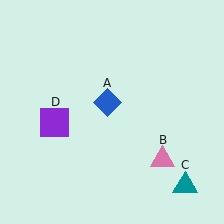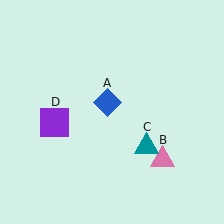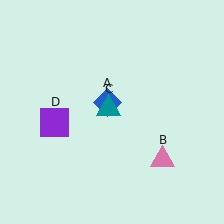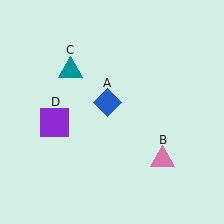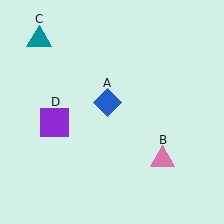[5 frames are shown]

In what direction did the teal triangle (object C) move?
The teal triangle (object C) moved up and to the left.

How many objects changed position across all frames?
1 object changed position: teal triangle (object C).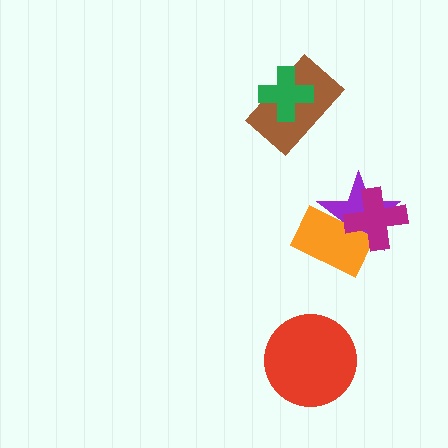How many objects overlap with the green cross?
1 object overlaps with the green cross.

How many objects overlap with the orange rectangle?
2 objects overlap with the orange rectangle.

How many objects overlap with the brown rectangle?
1 object overlaps with the brown rectangle.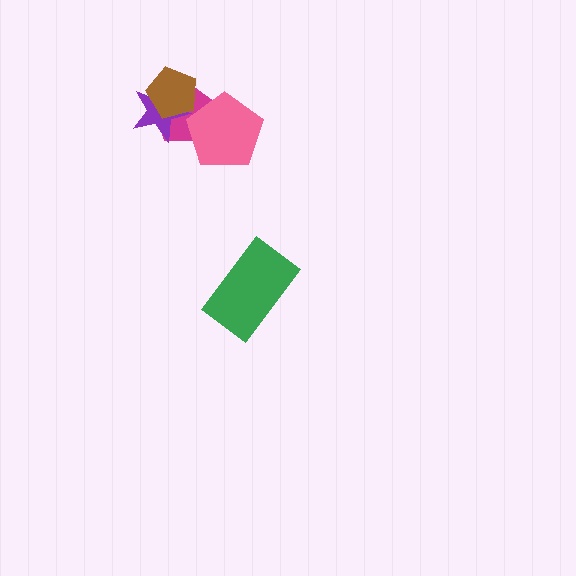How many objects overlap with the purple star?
2 objects overlap with the purple star.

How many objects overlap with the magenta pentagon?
3 objects overlap with the magenta pentagon.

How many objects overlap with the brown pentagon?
2 objects overlap with the brown pentagon.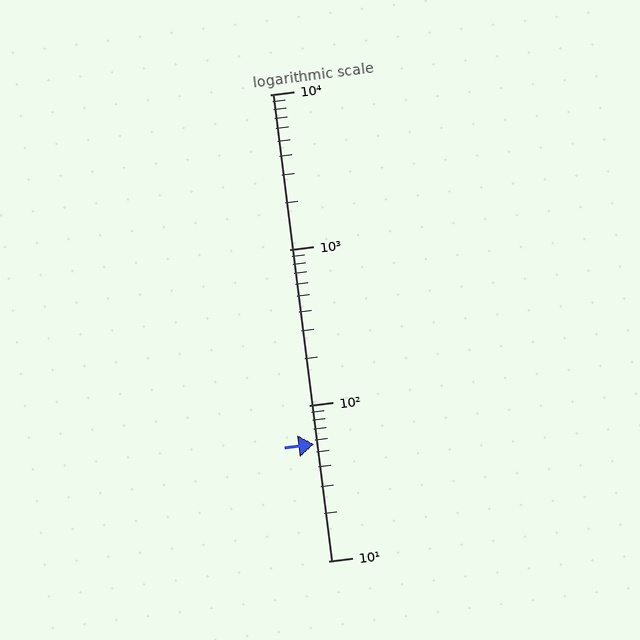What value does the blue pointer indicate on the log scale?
The pointer indicates approximately 56.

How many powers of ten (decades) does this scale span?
The scale spans 3 decades, from 10 to 10000.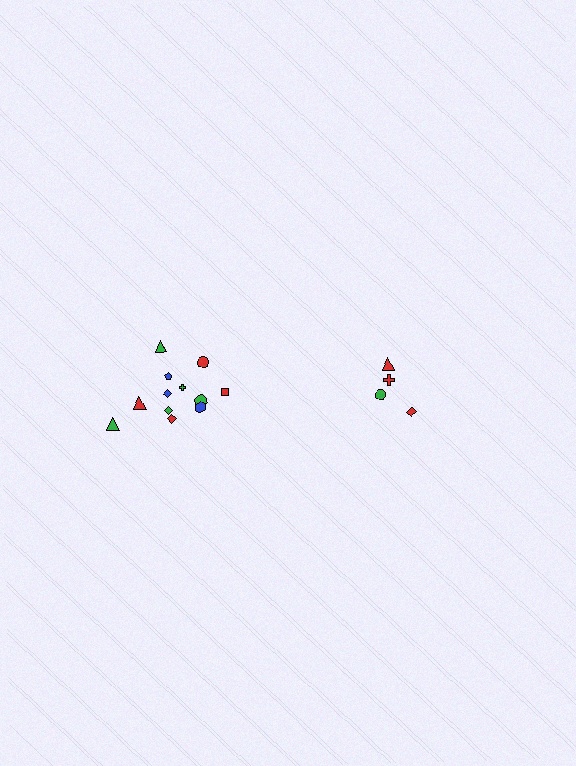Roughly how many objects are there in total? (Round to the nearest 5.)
Roughly 15 objects in total.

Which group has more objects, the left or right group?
The left group.